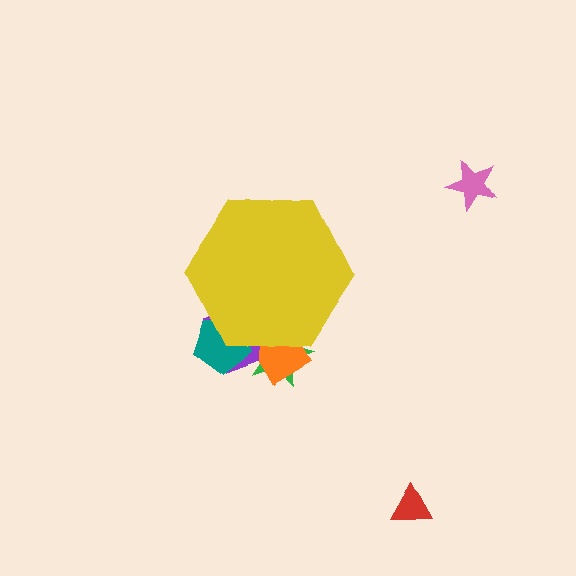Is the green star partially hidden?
Yes, the green star is partially hidden behind the yellow hexagon.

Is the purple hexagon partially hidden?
Yes, the purple hexagon is partially hidden behind the yellow hexagon.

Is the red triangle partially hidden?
No, the red triangle is fully visible.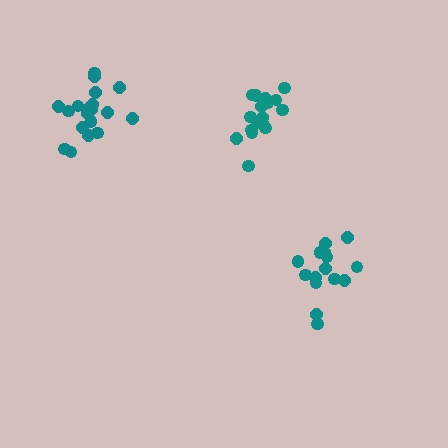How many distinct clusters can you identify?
There are 3 distinct clusters.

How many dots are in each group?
Group 1: 15 dots, Group 2: 17 dots, Group 3: 19 dots (51 total).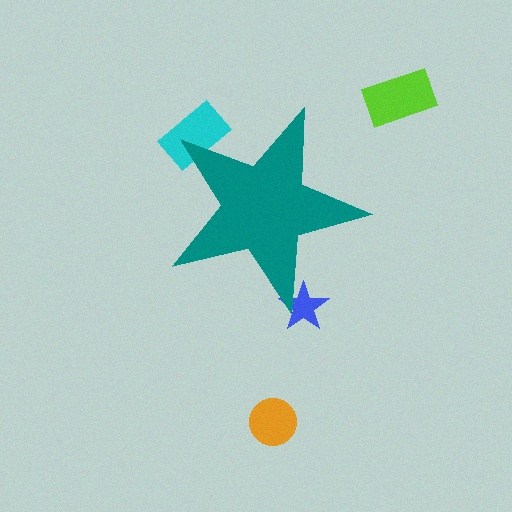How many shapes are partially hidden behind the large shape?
2 shapes are partially hidden.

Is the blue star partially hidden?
Yes, the blue star is partially hidden behind the teal star.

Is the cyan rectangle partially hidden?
Yes, the cyan rectangle is partially hidden behind the teal star.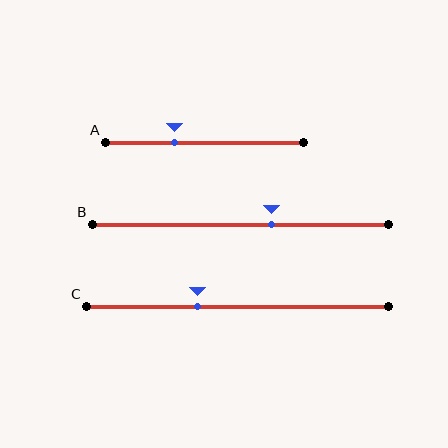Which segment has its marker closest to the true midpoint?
Segment B has its marker closest to the true midpoint.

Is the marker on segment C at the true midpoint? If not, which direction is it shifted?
No, the marker on segment C is shifted to the left by about 13% of the segment length.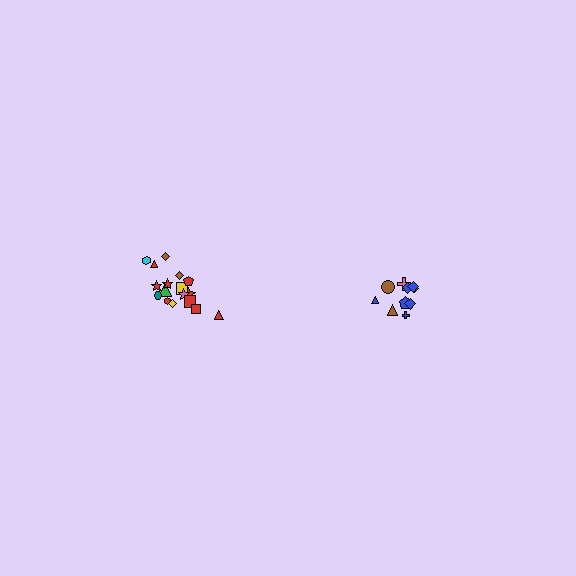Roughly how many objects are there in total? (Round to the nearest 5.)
Roughly 30 objects in total.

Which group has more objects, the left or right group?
The left group.